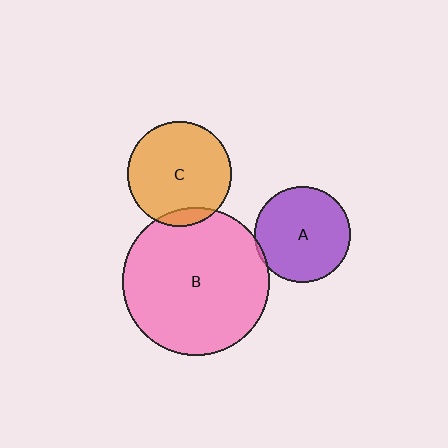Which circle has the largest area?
Circle B (pink).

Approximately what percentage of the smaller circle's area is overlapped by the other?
Approximately 10%.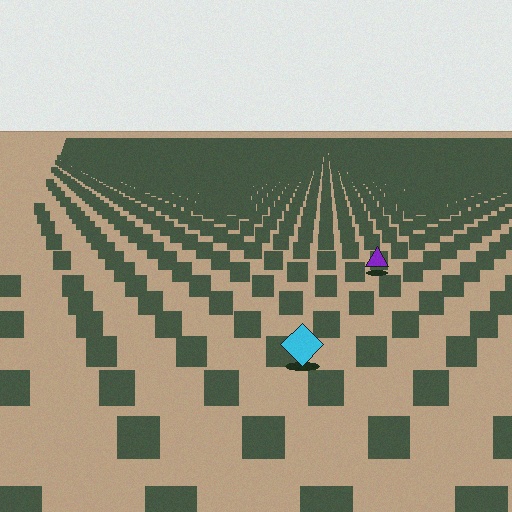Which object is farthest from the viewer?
The purple triangle is farthest from the viewer. It appears smaller and the ground texture around it is denser.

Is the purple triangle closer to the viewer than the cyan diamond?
No. The cyan diamond is closer — you can tell from the texture gradient: the ground texture is coarser near it.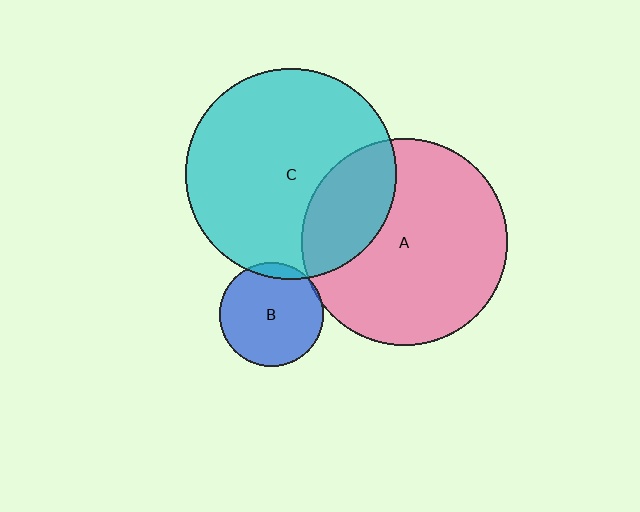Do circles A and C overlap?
Yes.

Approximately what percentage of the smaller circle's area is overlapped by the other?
Approximately 25%.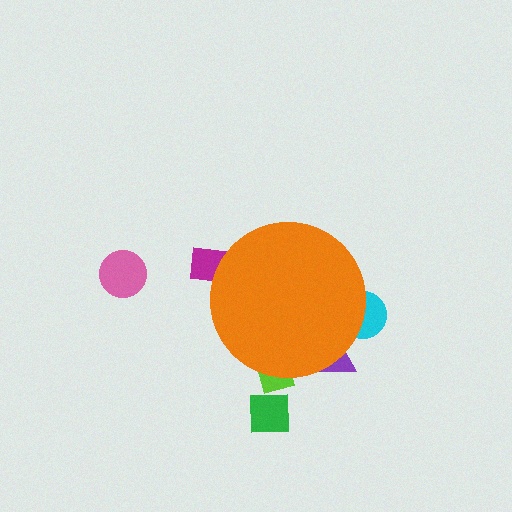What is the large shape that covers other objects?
An orange circle.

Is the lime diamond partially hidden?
Yes, the lime diamond is partially hidden behind the orange circle.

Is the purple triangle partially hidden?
Yes, the purple triangle is partially hidden behind the orange circle.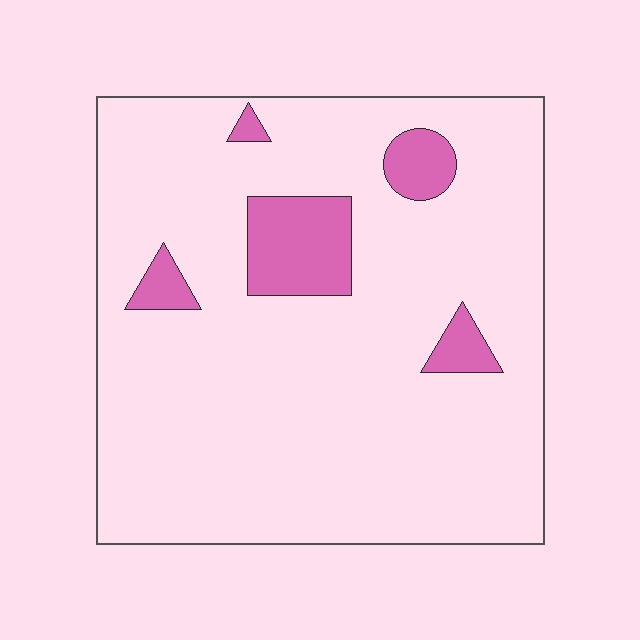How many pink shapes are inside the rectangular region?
5.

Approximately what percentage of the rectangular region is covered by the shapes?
Approximately 10%.